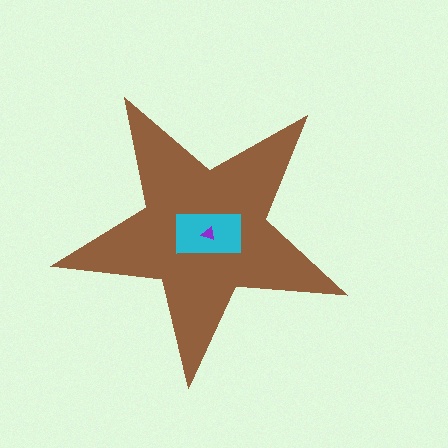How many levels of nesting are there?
3.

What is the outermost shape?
The brown star.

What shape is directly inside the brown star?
The cyan rectangle.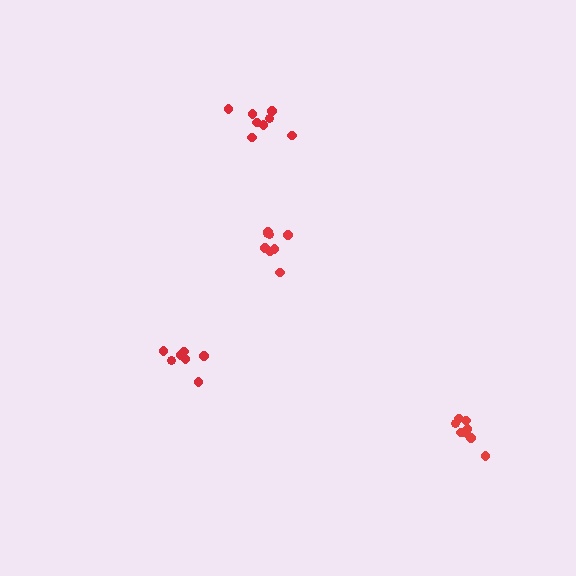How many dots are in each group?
Group 1: 7 dots, Group 2: 8 dots, Group 3: 8 dots, Group 4: 8 dots (31 total).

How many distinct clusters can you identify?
There are 4 distinct clusters.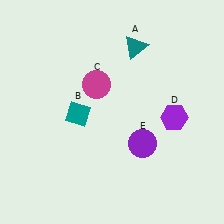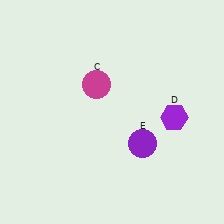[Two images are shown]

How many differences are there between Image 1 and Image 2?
There are 2 differences between the two images.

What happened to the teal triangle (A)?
The teal triangle (A) was removed in Image 2. It was in the top-right area of Image 1.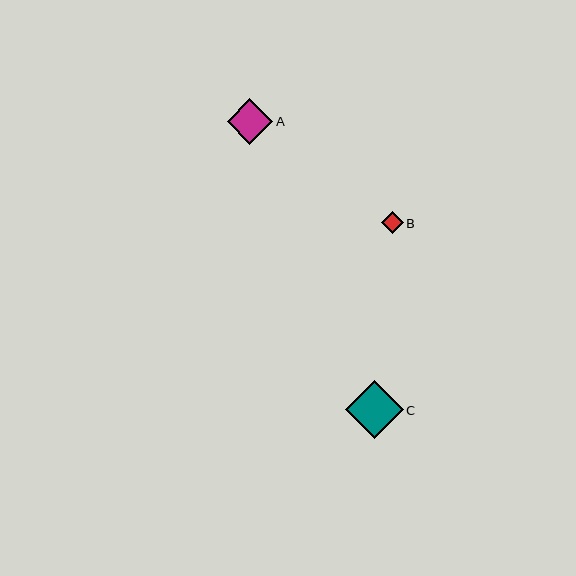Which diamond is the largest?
Diamond C is the largest with a size of approximately 58 pixels.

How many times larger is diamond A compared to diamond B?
Diamond A is approximately 2.1 times the size of diamond B.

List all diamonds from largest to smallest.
From largest to smallest: C, A, B.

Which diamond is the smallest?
Diamond B is the smallest with a size of approximately 22 pixels.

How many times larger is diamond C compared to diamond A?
Diamond C is approximately 1.3 times the size of diamond A.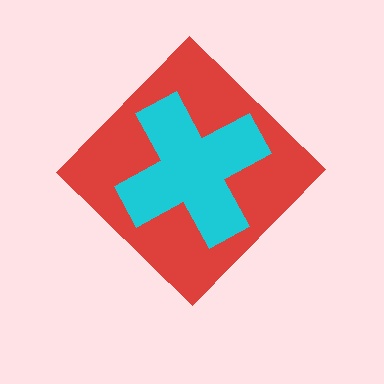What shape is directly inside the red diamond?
The cyan cross.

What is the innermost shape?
The cyan cross.